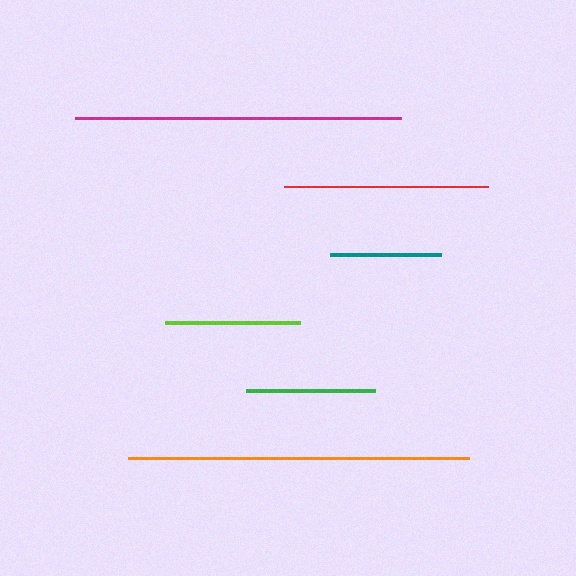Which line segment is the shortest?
The teal line is the shortest at approximately 111 pixels.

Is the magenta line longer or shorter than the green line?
The magenta line is longer than the green line.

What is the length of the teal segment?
The teal segment is approximately 111 pixels long.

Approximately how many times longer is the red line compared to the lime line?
The red line is approximately 1.5 times the length of the lime line.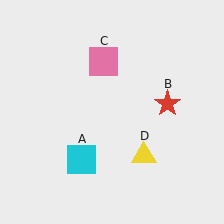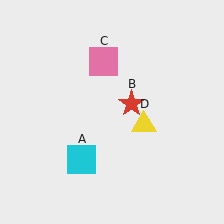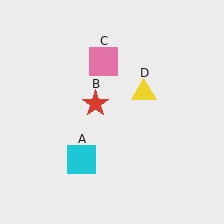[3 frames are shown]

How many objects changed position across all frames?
2 objects changed position: red star (object B), yellow triangle (object D).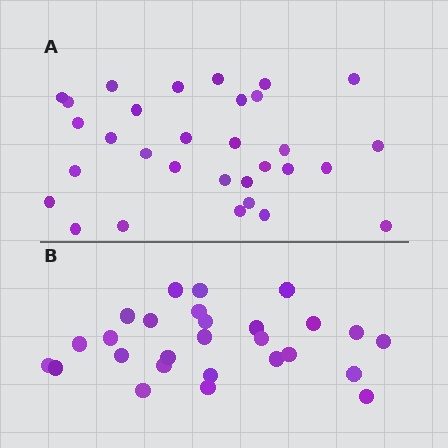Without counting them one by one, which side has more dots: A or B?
Region A (the top region) has more dots.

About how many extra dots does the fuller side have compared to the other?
Region A has about 4 more dots than region B.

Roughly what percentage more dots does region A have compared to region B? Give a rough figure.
About 15% more.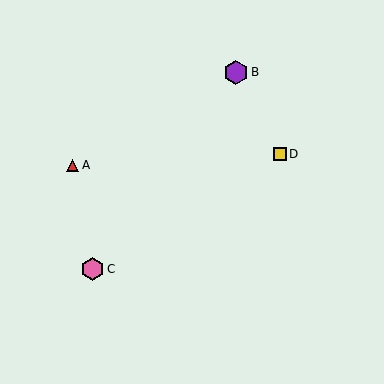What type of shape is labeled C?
Shape C is a pink hexagon.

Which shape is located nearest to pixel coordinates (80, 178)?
The red triangle (labeled A) at (73, 165) is nearest to that location.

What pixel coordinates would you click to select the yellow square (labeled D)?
Click at (280, 154) to select the yellow square D.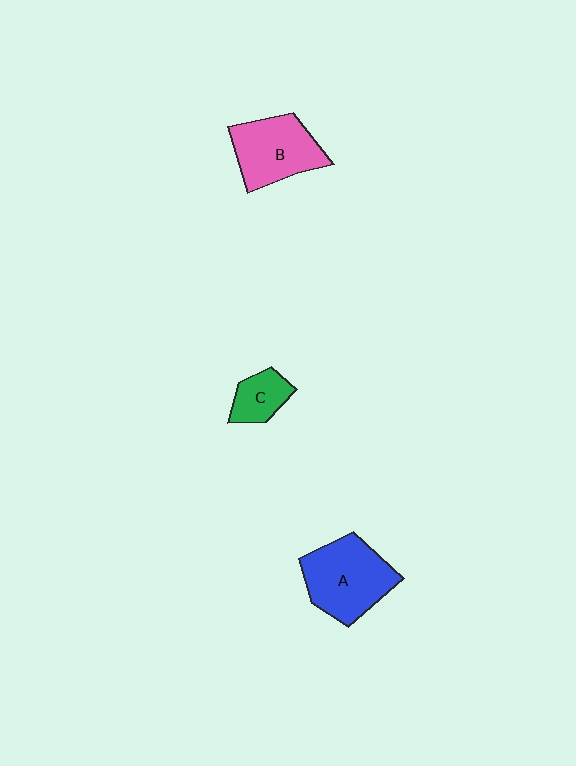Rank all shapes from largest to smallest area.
From largest to smallest: A (blue), B (pink), C (green).